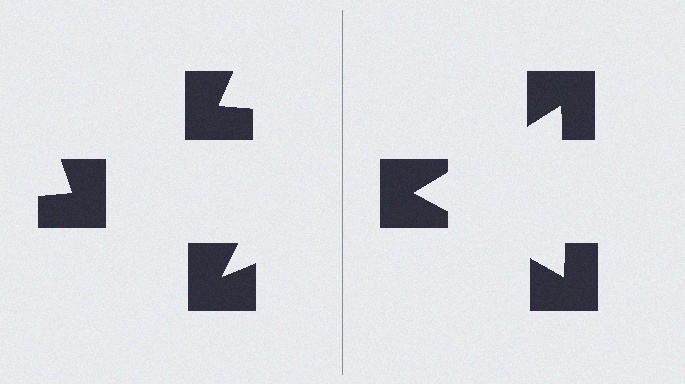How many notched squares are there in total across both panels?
6 — 3 on each side.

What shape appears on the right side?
An illusory triangle.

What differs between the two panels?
The notched squares are positioned identically on both sides; only the wedge orientations differ. On the right they align to a triangle; on the left they are misaligned.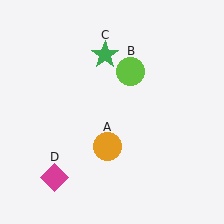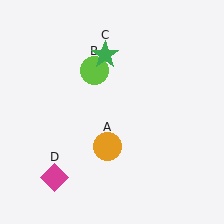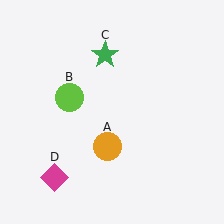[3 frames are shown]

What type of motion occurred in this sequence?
The lime circle (object B) rotated counterclockwise around the center of the scene.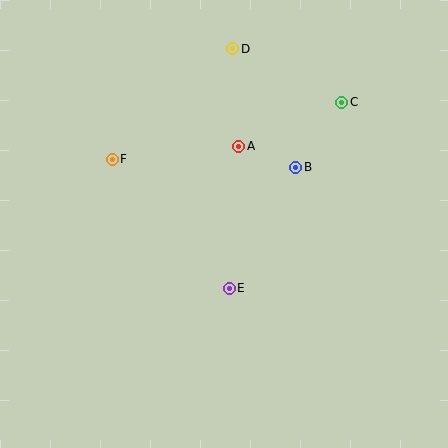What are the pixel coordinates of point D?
Point D is at (233, 49).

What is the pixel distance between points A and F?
The distance between A and F is 127 pixels.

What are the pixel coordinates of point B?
Point B is at (296, 167).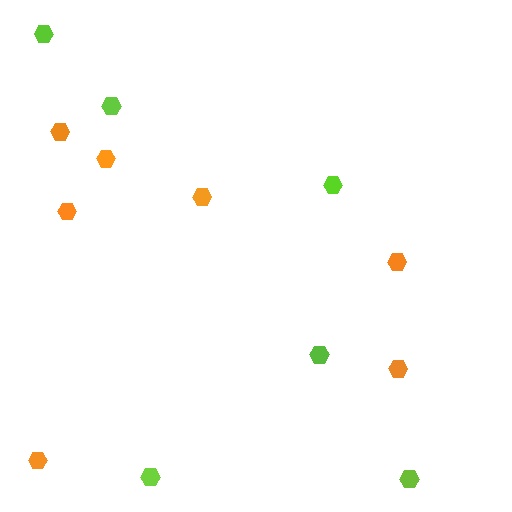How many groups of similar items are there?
There are 2 groups: one group of orange hexagons (7) and one group of lime hexagons (6).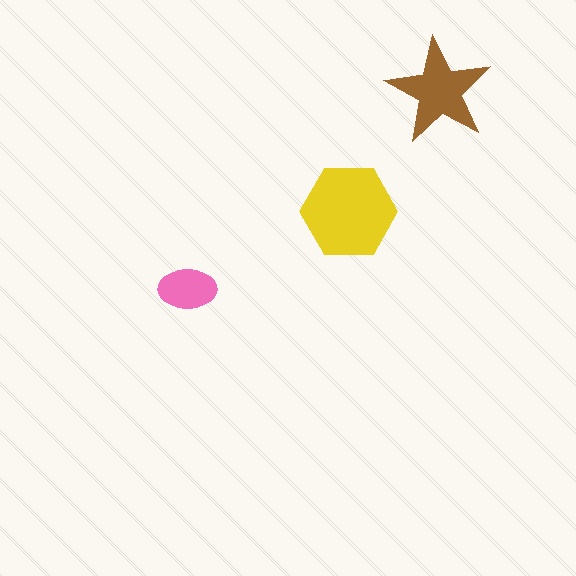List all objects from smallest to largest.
The pink ellipse, the brown star, the yellow hexagon.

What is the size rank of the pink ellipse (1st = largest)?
3rd.